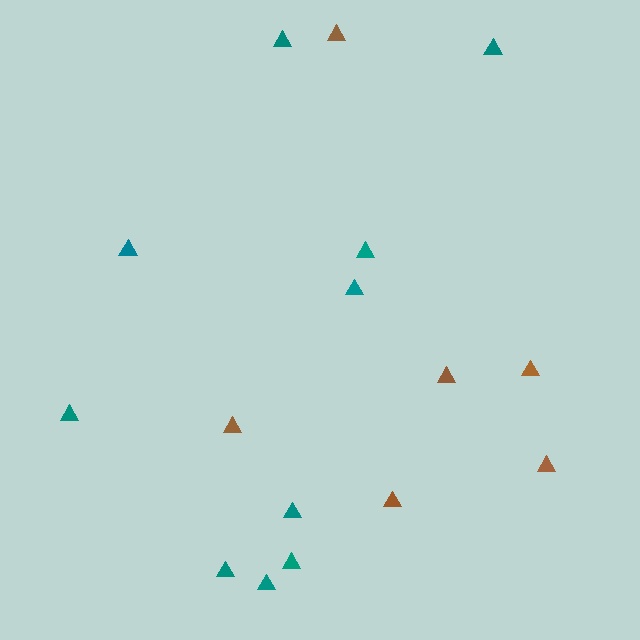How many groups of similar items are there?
There are 2 groups: one group of brown triangles (6) and one group of teal triangles (10).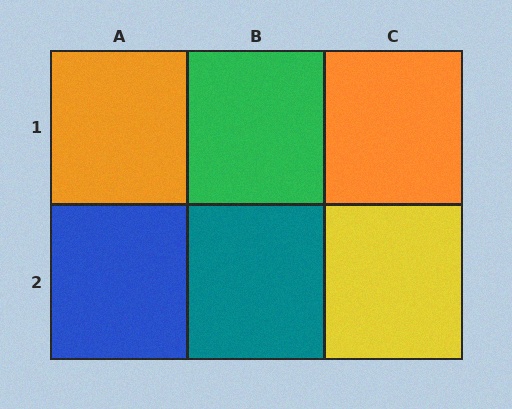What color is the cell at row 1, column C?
Orange.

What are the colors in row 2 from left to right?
Blue, teal, yellow.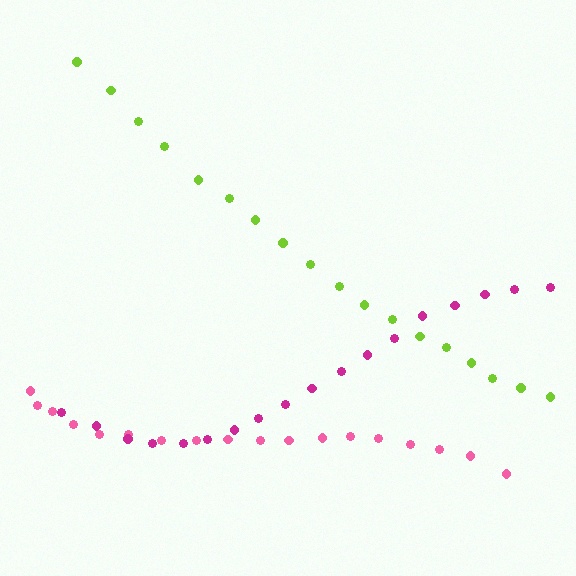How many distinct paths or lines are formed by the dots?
There are 3 distinct paths.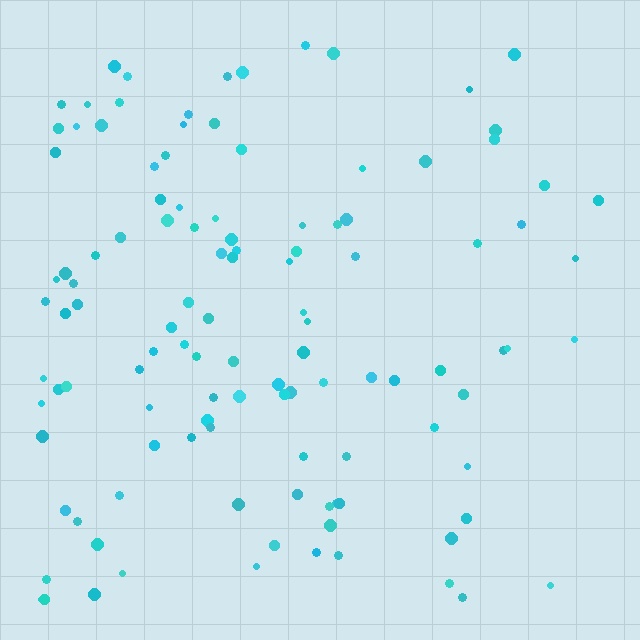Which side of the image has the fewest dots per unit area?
The right.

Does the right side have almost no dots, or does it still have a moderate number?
Still a moderate number, just noticeably fewer than the left.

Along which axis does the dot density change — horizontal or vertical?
Horizontal.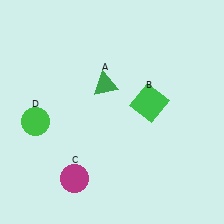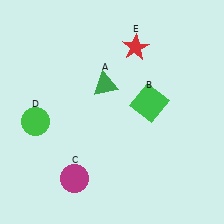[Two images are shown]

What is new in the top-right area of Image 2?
A red star (E) was added in the top-right area of Image 2.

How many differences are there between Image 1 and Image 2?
There is 1 difference between the two images.